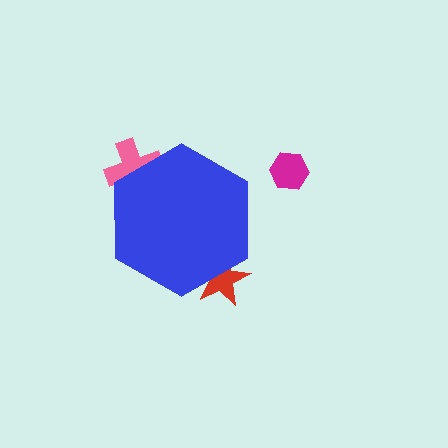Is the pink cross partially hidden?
Yes, the pink cross is partially hidden behind the blue hexagon.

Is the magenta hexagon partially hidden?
No, the magenta hexagon is fully visible.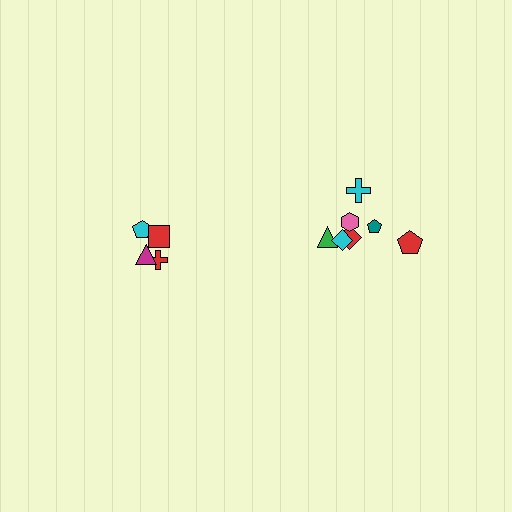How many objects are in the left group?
There are 4 objects.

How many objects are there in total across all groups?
There are 11 objects.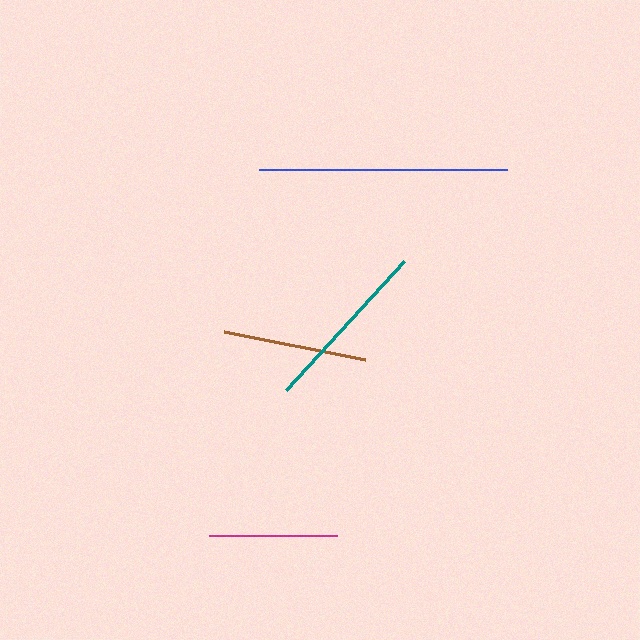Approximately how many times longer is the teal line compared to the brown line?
The teal line is approximately 1.2 times the length of the brown line.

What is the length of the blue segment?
The blue segment is approximately 248 pixels long.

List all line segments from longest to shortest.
From longest to shortest: blue, teal, brown, magenta.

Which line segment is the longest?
The blue line is the longest at approximately 248 pixels.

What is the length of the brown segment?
The brown segment is approximately 144 pixels long.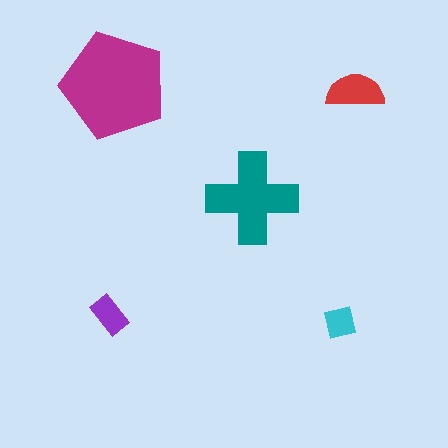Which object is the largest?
The magenta pentagon.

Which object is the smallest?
The cyan square.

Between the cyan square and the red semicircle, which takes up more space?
The red semicircle.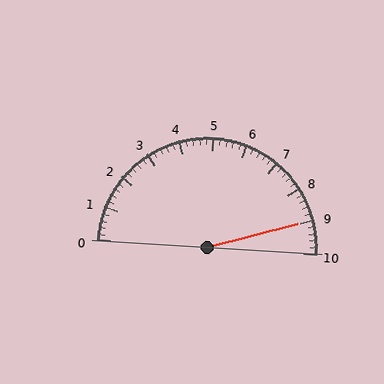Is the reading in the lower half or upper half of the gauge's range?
The reading is in the upper half of the range (0 to 10).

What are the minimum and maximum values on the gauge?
The gauge ranges from 0 to 10.